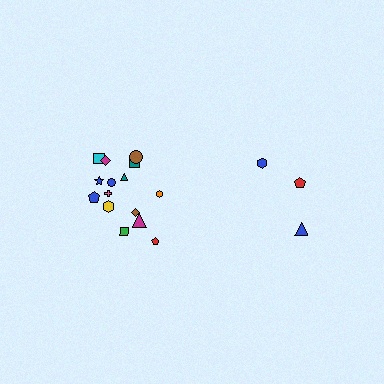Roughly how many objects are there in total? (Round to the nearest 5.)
Roughly 20 objects in total.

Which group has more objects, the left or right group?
The left group.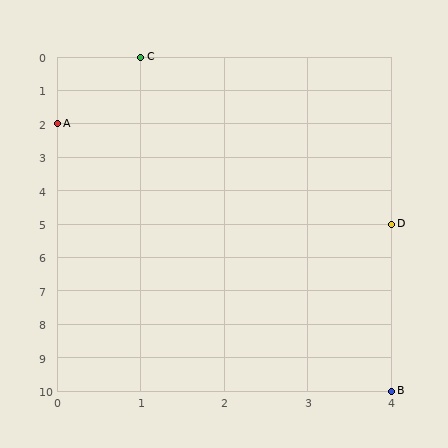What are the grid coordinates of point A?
Point A is at grid coordinates (0, 2).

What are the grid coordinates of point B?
Point B is at grid coordinates (4, 10).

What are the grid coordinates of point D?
Point D is at grid coordinates (4, 5).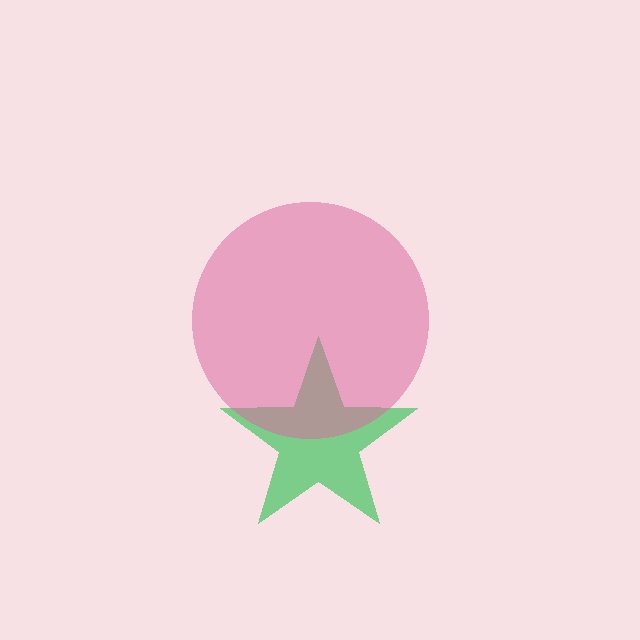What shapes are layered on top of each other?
The layered shapes are: a green star, a pink circle.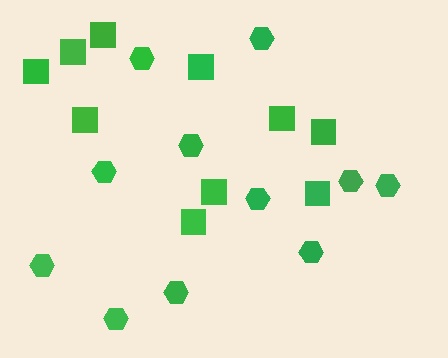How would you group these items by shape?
There are 2 groups: one group of hexagons (11) and one group of squares (10).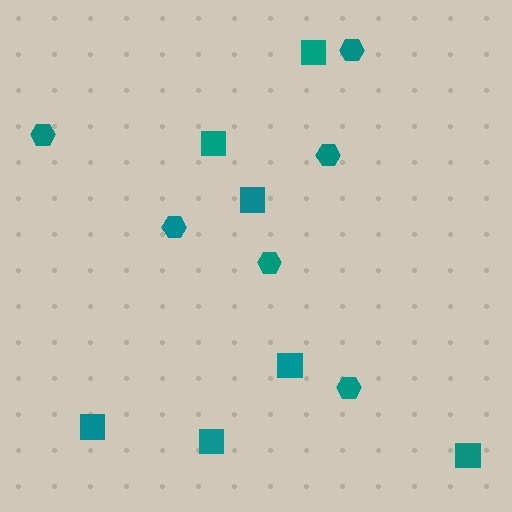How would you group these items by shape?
There are 2 groups: one group of hexagons (6) and one group of squares (7).